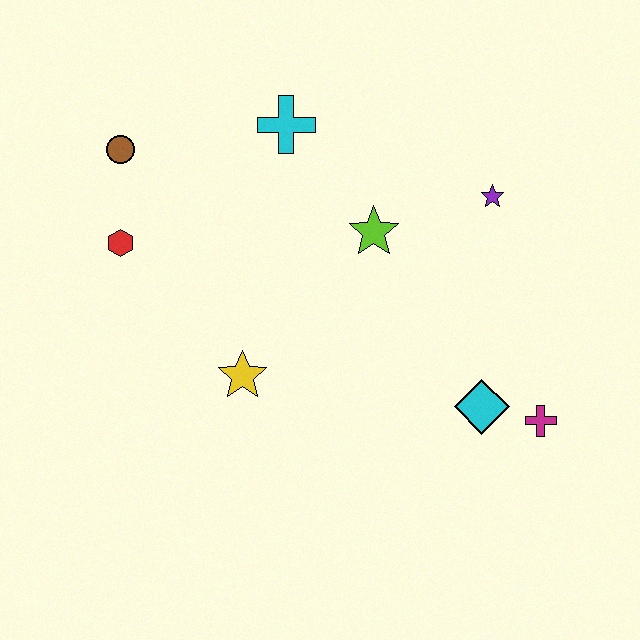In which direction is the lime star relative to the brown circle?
The lime star is to the right of the brown circle.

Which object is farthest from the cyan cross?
The magenta cross is farthest from the cyan cross.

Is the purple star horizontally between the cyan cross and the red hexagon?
No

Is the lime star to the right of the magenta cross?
No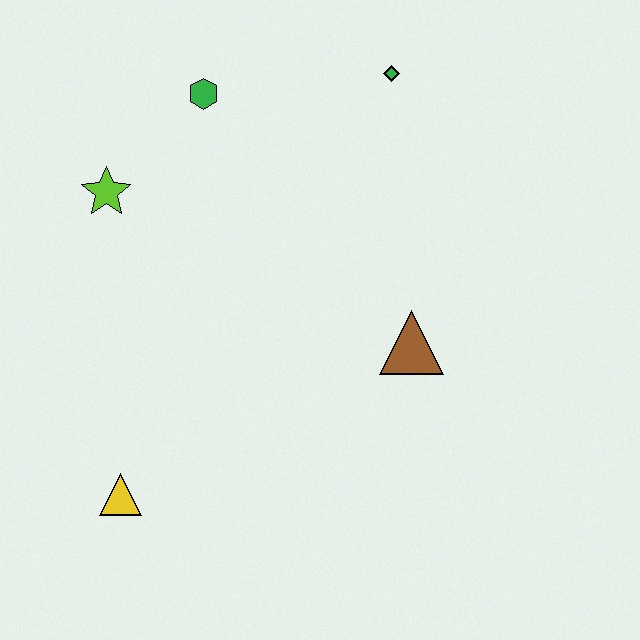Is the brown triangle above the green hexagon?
No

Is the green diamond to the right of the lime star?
Yes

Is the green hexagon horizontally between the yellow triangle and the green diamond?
Yes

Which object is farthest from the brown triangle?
The lime star is farthest from the brown triangle.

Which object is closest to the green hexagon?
The lime star is closest to the green hexagon.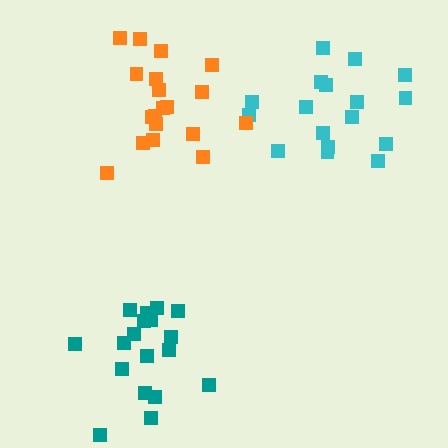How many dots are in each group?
Group 1: 18 dots, Group 2: 17 dots, Group 3: 19 dots (54 total).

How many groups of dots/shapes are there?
There are 3 groups.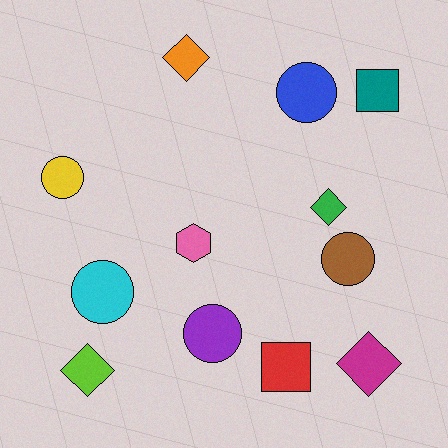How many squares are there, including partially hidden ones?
There are 2 squares.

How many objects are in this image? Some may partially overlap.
There are 12 objects.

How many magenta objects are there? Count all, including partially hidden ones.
There is 1 magenta object.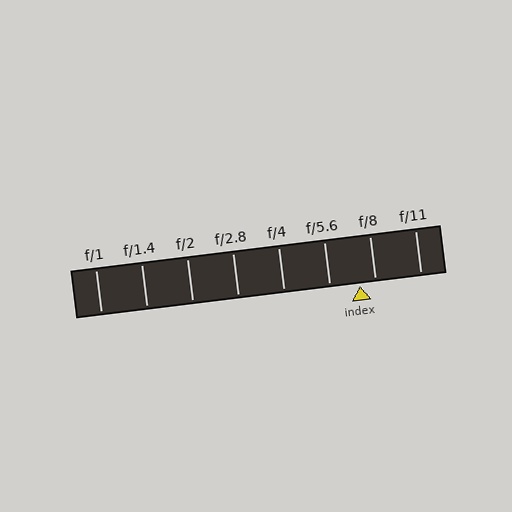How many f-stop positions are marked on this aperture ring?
There are 8 f-stop positions marked.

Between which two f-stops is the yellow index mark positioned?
The index mark is between f/5.6 and f/8.